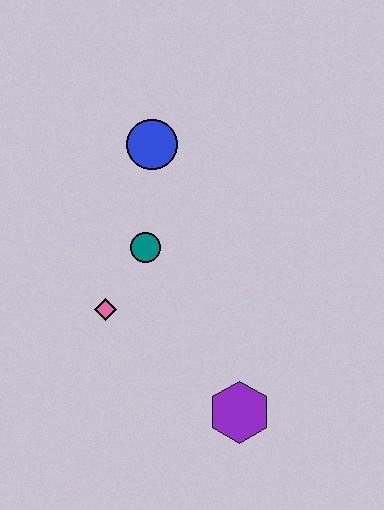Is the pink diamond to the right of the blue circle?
No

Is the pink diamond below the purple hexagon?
No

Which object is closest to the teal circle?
The pink diamond is closest to the teal circle.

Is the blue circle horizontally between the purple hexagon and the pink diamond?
Yes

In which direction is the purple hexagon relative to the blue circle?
The purple hexagon is below the blue circle.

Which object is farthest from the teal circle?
The purple hexagon is farthest from the teal circle.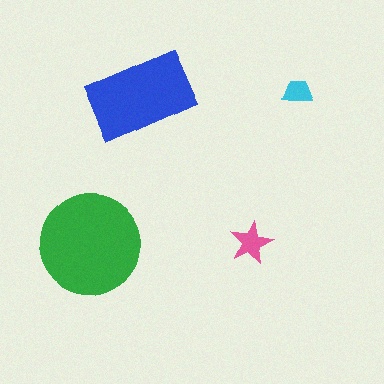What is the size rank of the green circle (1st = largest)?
1st.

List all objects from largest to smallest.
The green circle, the blue rectangle, the pink star, the cyan trapezoid.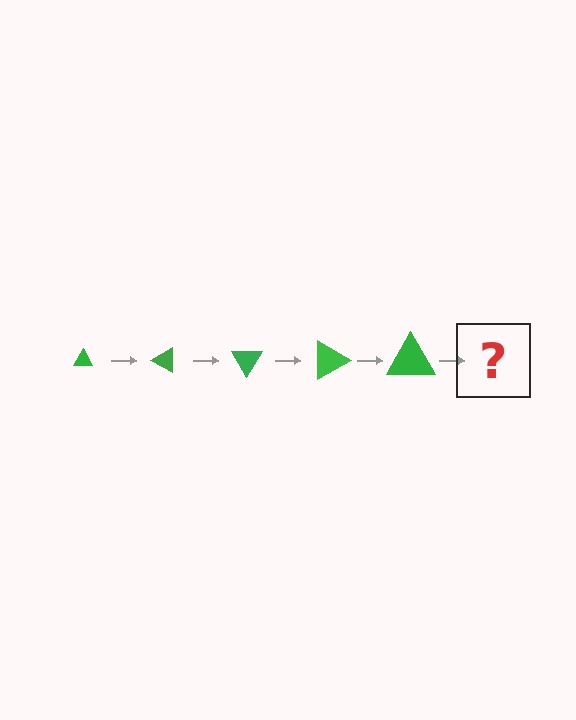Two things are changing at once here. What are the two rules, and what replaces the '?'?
The two rules are that the triangle grows larger each step and it rotates 30 degrees each step. The '?' should be a triangle, larger than the previous one and rotated 150 degrees from the start.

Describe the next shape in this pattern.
It should be a triangle, larger than the previous one and rotated 150 degrees from the start.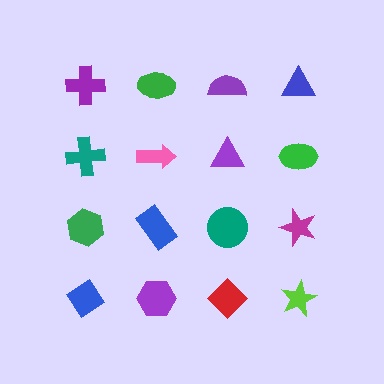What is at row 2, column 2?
A pink arrow.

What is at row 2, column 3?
A purple triangle.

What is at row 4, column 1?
A blue diamond.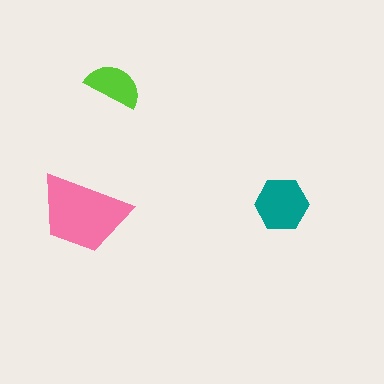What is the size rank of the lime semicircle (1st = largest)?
3rd.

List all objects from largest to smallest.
The pink trapezoid, the teal hexagon, the lime semicircle.